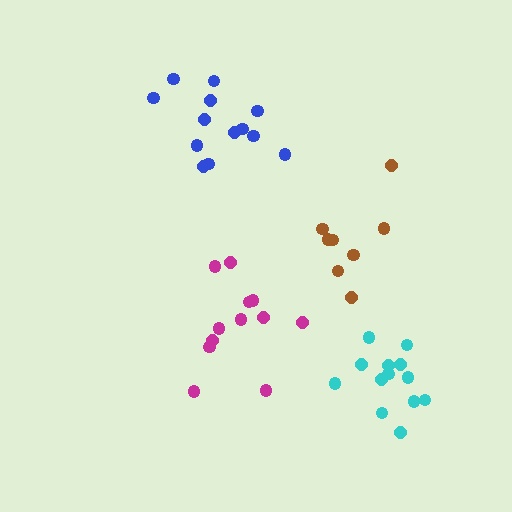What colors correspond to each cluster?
The clusters are colored: brown, blue, magenta, cyan.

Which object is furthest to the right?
The cyan cluster is rightmost.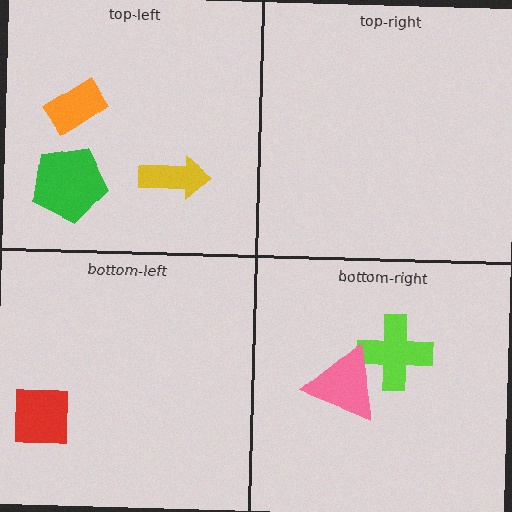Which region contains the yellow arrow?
The top-left region.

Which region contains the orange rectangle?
The top-left region.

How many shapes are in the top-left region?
3.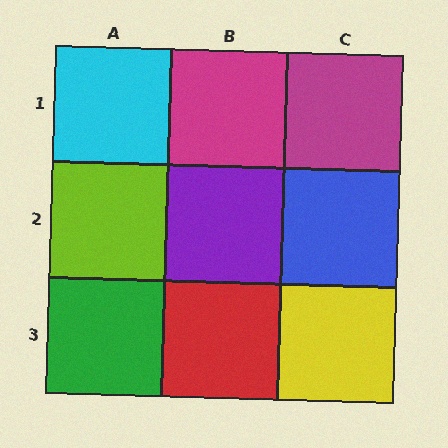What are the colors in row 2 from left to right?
Lime, purple, blue.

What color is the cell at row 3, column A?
Green.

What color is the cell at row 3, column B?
Red.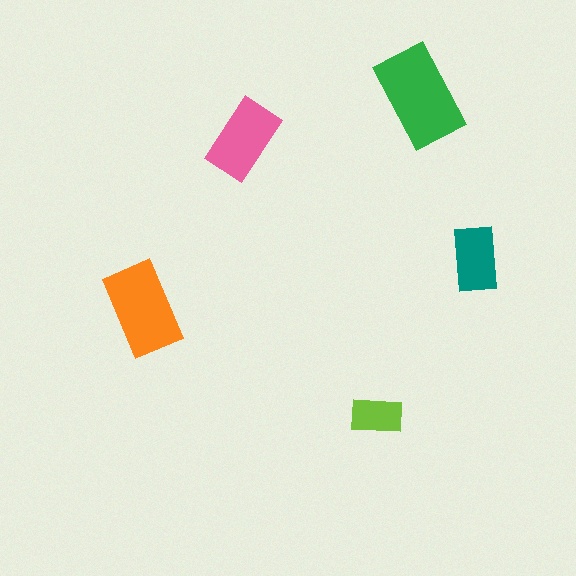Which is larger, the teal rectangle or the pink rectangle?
The pink one.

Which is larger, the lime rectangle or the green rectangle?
The green one.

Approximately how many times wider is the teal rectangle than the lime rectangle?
About 1.5 times wider.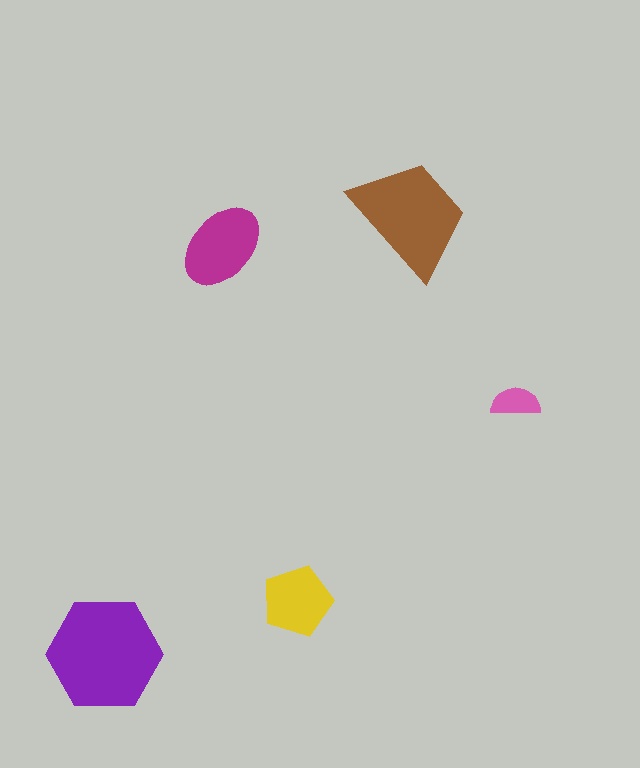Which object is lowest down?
The purple hexagon is bottommost.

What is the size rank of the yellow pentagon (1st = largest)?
4th.